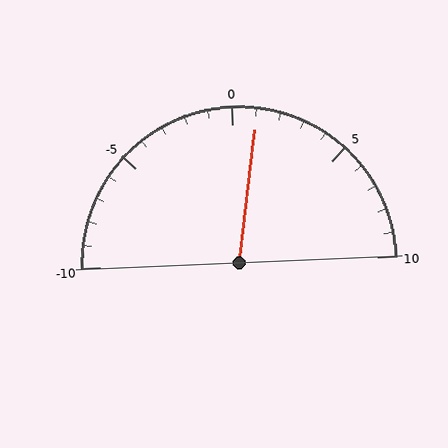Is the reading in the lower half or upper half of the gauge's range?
The reading is in the upper half of the range (-10 to 10).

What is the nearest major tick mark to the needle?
The nearest major tick mark is 0.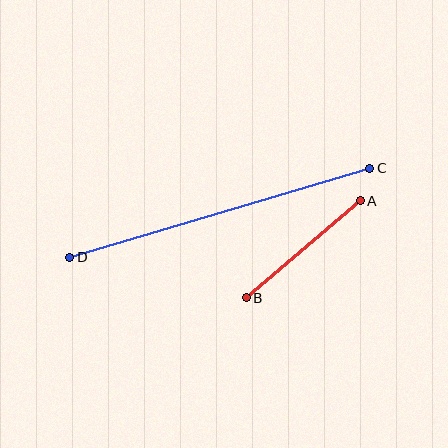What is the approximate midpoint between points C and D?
The midpoint is at approximately (220, 213) pixels.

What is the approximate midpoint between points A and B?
The midpoint is at approximately (303, 249) pixels.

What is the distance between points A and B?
The distance is approximately 150 pixels.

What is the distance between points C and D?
The distance is approximately 313 pixels.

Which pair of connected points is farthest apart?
Points C and D are farthest apart.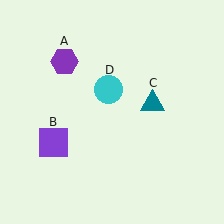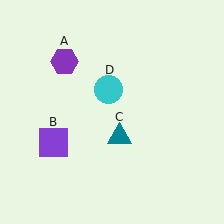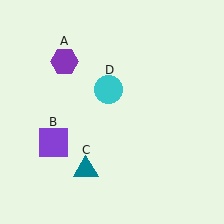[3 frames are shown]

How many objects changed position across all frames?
1 object changed position: teal triangle (object C).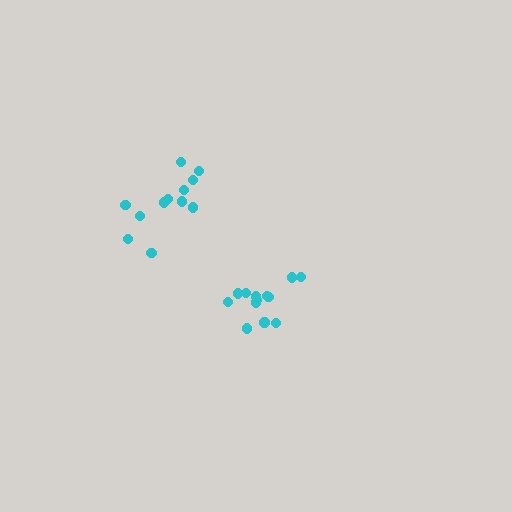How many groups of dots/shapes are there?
There are 2 groups.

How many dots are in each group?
Group 1: 12 dots, Group 2: 13 dots (25 total).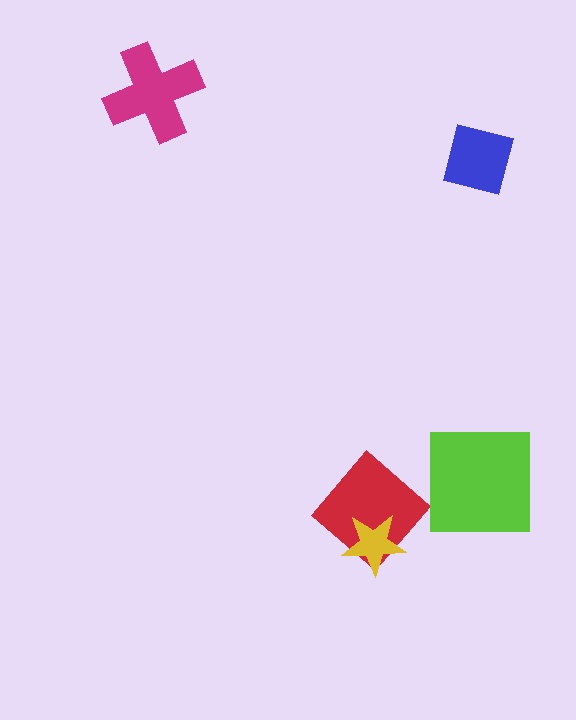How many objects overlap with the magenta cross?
0 objects overlap with the magenta cross.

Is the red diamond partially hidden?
Yes, it is partially covered by another shape.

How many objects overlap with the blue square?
0 objects overlap with the blue square.